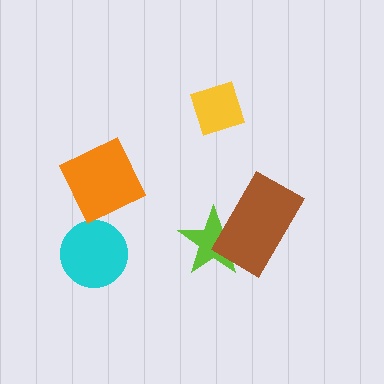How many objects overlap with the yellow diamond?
0 objects overlap with the yellow diamond.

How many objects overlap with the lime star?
1 object overlaps with the lime star.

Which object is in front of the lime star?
The brown rectangle is in front of the lime star.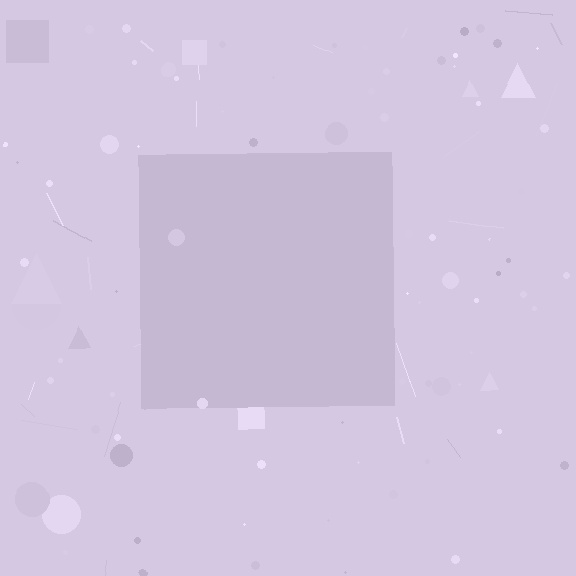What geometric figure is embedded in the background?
A square is embedded in the background.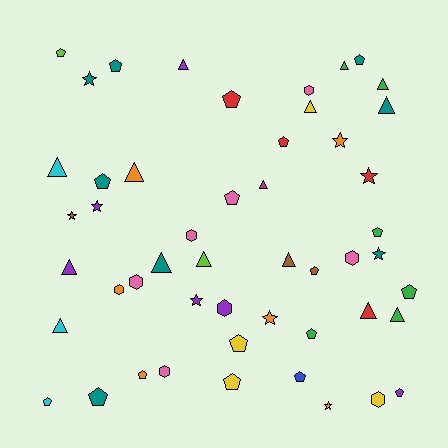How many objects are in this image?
There are 50 objects.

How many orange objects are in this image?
There are 6 orange objects.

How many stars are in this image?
There are 9 stars.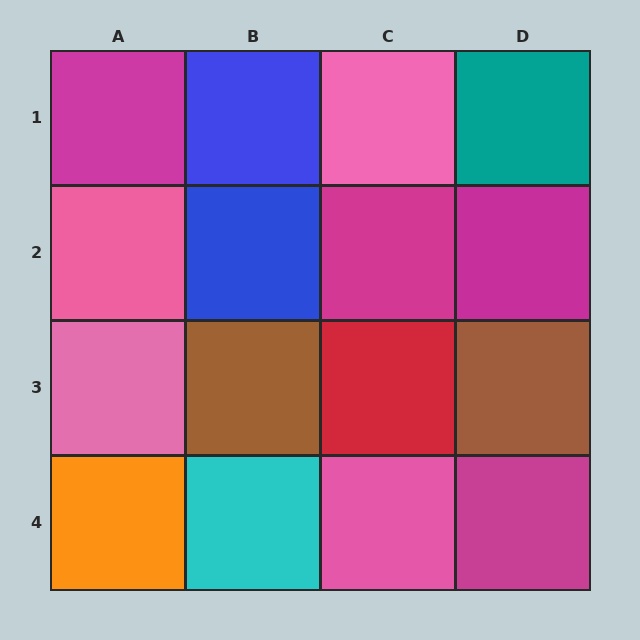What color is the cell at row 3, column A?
Pink.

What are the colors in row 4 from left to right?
Orange, cyan, pink, magenta.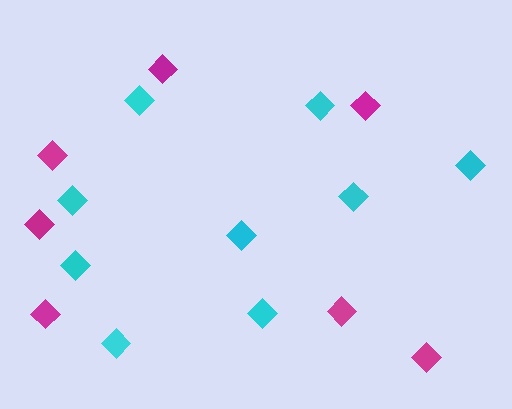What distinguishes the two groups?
There are 2 groups: one group of magenta diamonds (7) and one group of cyan diamonds (9).